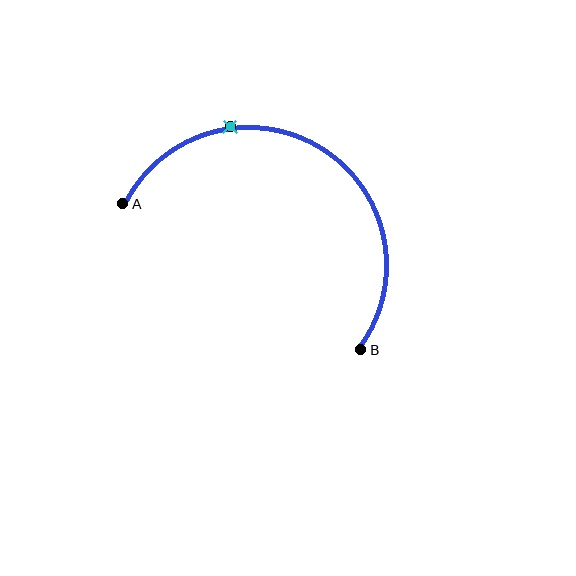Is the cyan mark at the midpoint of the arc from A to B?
No. The cyan mark lies on the arc but is closer to endpoint A. The arc midpoint would be at the point on the curve equidistant along the arc from both A and B.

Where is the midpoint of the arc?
The arc midpoint is the point on the curve farthest from the straight line joining A and B. It sits above that line.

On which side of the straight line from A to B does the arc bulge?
The arc bulges above the straight line connecting A and B.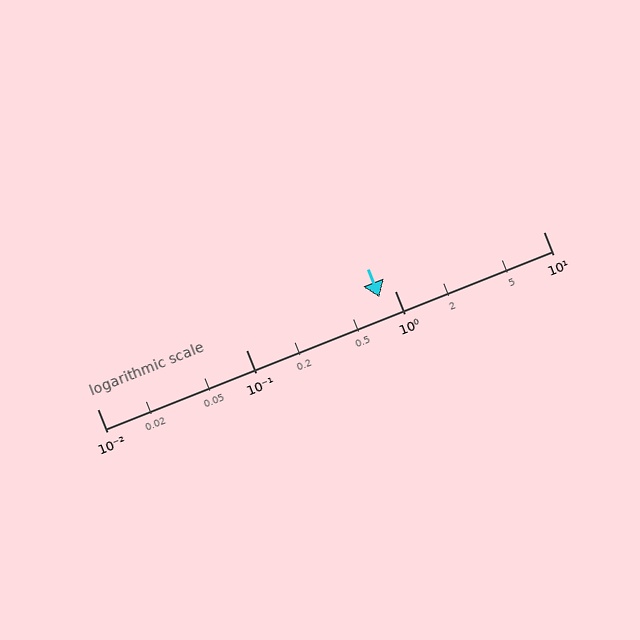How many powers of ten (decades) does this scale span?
The scale spans 3 decades, from 0.01 to 10.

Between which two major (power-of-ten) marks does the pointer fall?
The pointer is between 0.1 and 1.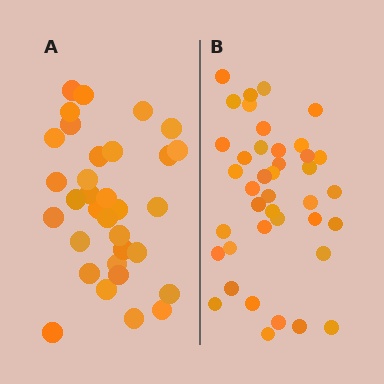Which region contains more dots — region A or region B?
Region B (the right region) has more dots.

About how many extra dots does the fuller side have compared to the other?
Region B has roughly 8 or so more dots than region A.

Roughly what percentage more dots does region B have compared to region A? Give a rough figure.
About 20% more.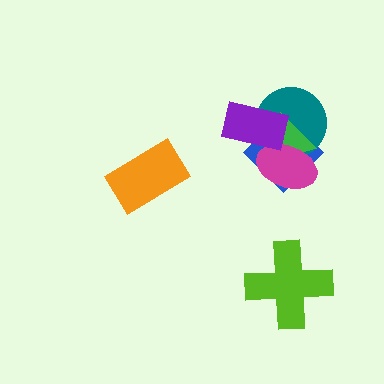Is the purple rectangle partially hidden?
No, no other shape covers it.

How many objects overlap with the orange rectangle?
0 objects overlap with the orange rectangle.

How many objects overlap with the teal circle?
4 objects overlap with the teal circle.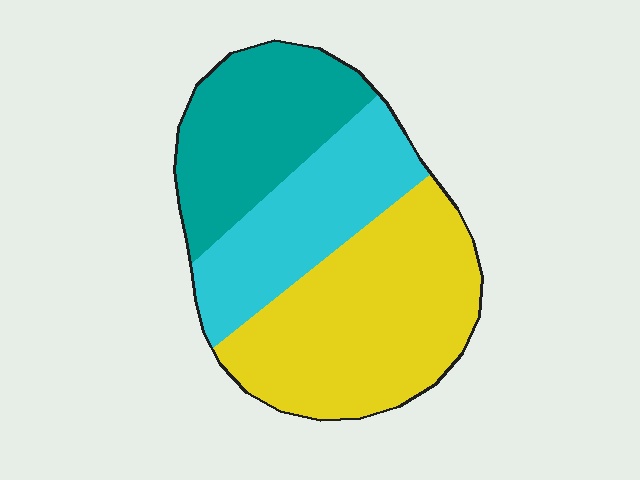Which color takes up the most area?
Yellow, at roughly 45%.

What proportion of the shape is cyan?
Cyan takes up about one quarter (1/4) of the shape.